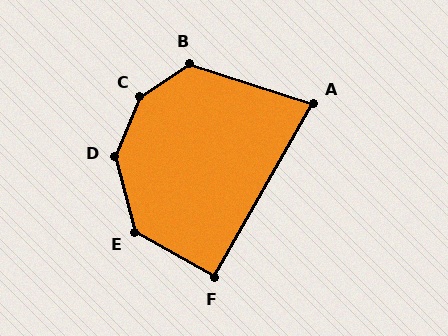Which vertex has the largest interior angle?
C, at approximately 147 degrees.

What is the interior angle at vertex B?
Approximately 128 degrees (obtuse).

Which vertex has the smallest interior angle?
A, at approximately 78 degrees.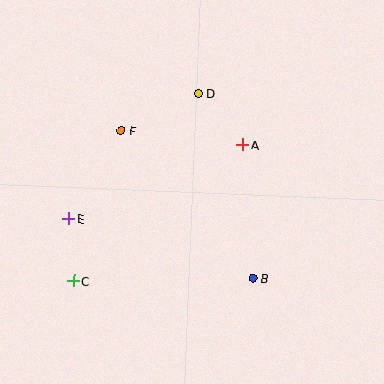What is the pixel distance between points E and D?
The distance between E and D is 180 pixels.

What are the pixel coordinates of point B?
Point B is at (253, 278).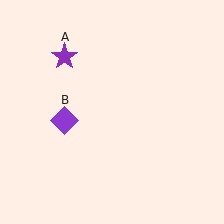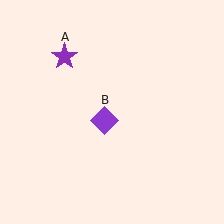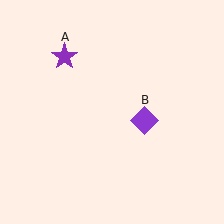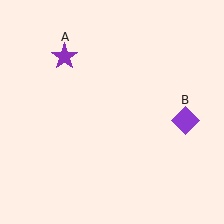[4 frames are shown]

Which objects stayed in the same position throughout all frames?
Purple star (object A) remained stationary.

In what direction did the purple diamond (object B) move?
The purple diamond (object B) moved right.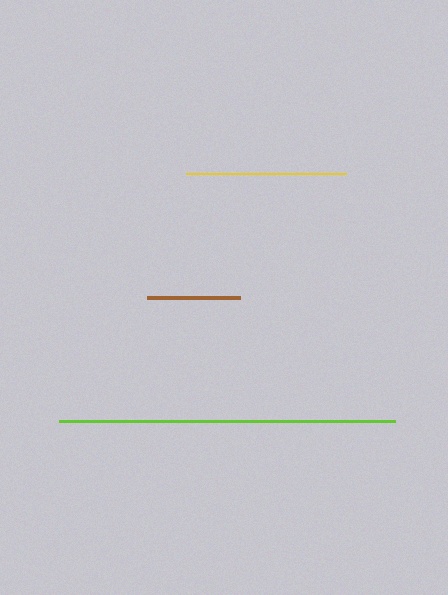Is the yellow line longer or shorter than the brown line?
The yellow line is longer than the brown line.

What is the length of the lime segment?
The lime segment is approximately 336 pixels long.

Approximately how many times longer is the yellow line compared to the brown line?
The yellow line is approximately 1.7 times the length of the brown line.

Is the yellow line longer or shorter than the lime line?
The lime line is longer than the yellow line.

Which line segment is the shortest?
The brown line is the shortest at approximately 93 pixels.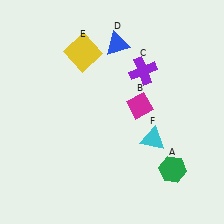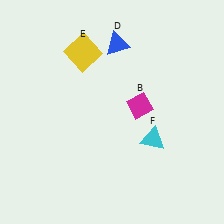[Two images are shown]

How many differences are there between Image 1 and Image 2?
There are 2 differences between the two images.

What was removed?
The green hexagon (A), the purple cross (C) were removed in Image 2.